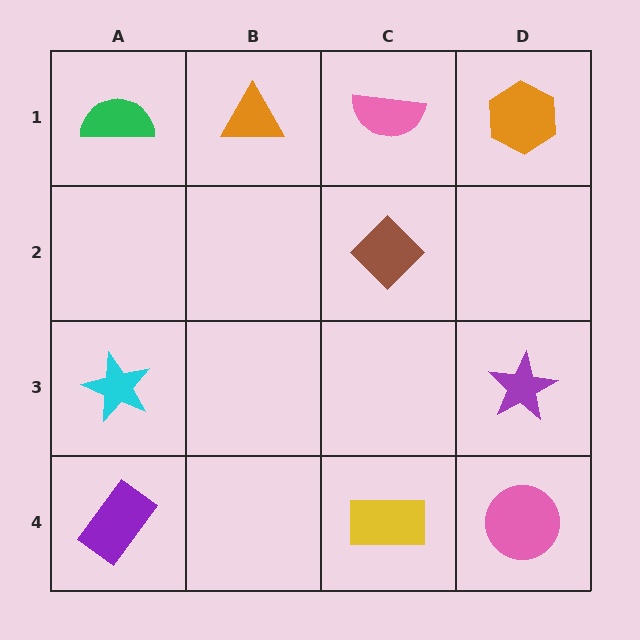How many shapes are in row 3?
2 shapes.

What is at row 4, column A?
A purple rectangle.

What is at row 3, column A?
A cyan star.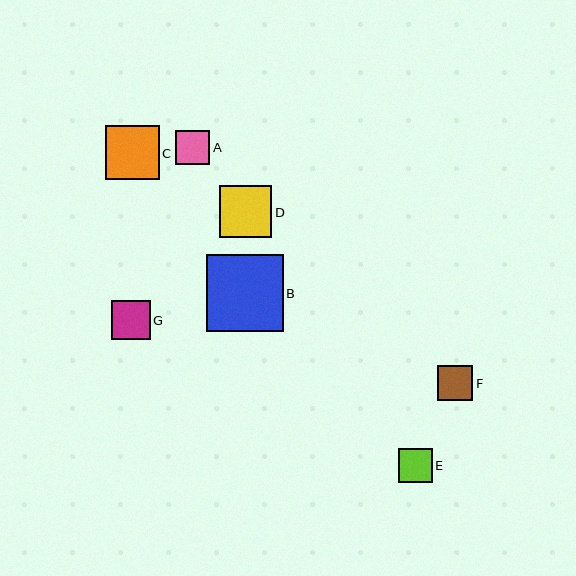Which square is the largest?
Square B is the largest with a size of approximately 77 pixels.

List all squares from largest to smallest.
From largest to smallest: B, C, D, G, F, A, E.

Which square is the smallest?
Square E is the smallest with a size of approximately 34 pixels.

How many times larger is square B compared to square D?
Square B is approximately 1.5 times the size of square D.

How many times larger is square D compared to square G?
Square D is approximately 1.4 times the size of square G.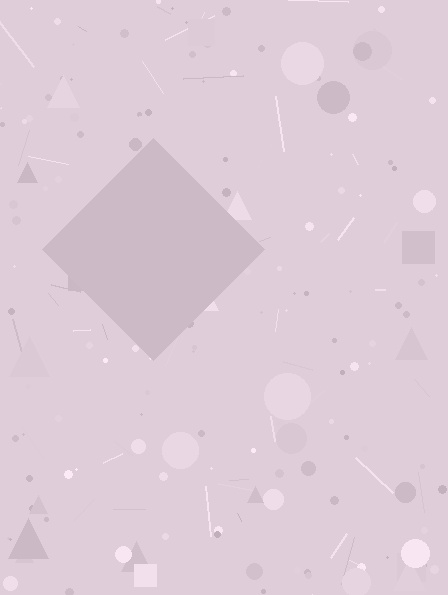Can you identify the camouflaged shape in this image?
The camouflaged shape is a diamond.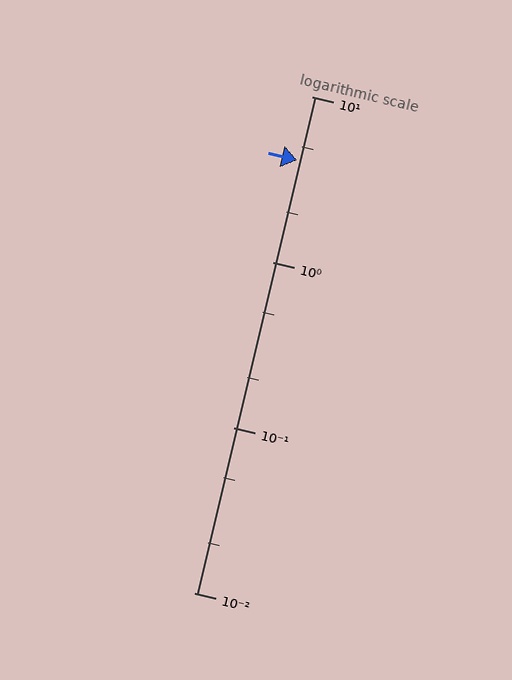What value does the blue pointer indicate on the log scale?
The pointer indicates approximately 4.1.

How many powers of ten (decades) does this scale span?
The scale spans 3 decades, from 0.01 to 10.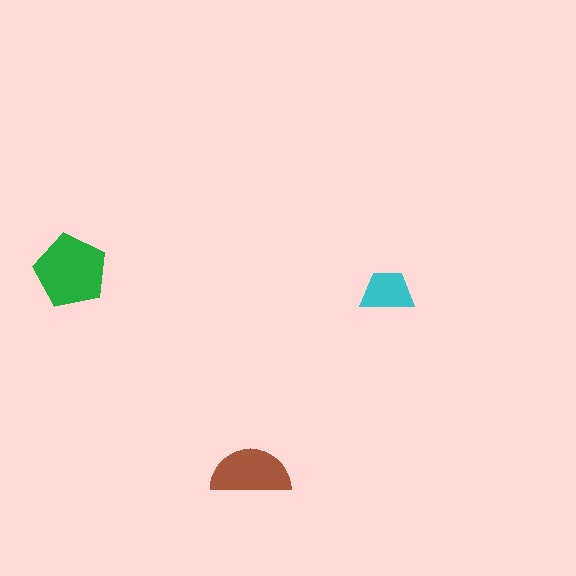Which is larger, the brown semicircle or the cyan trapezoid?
The brown semicircle.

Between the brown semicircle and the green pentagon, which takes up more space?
The green pentagon.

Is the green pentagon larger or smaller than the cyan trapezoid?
Larger.